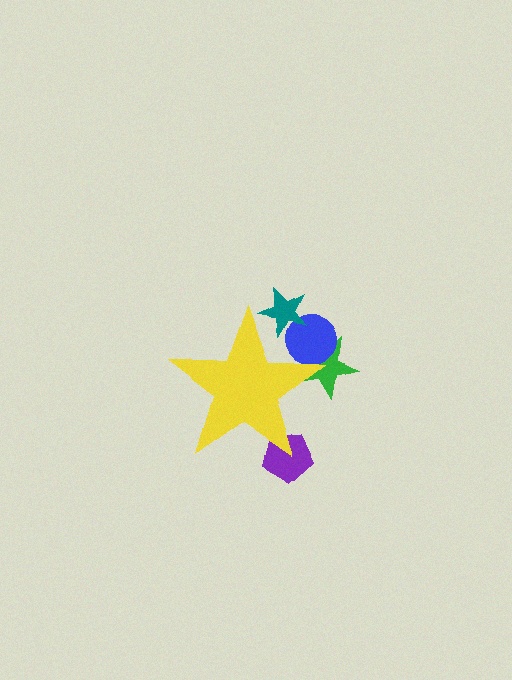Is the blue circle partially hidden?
Yes, the blue circle is partially hidden behind the yellow star.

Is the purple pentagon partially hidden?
Yes, the purple pentagon is partially hidden behind the yellow star.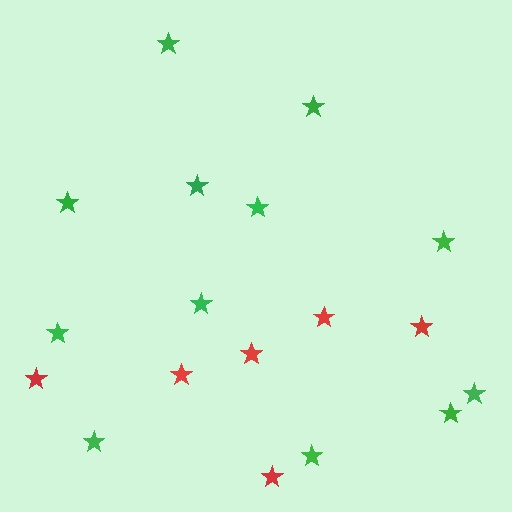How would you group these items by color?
There are 2 groups: one group of green stars (12) and one group of red stars (6).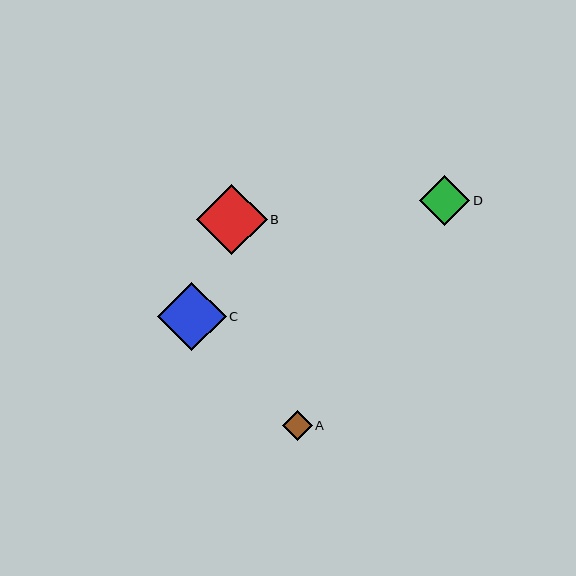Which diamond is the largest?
Diamond B is the largest with a size of approximately 71 pixels.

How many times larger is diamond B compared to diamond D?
Diamond B is approximately 1.4 times the size of diamond D.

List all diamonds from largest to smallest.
From largest to smallest: B, C, D, A.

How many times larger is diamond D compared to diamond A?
Diamond D is approximately 1.7 times the size of diamond A.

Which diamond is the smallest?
Diamond A is the smallest with a size of approximately 30 pixels.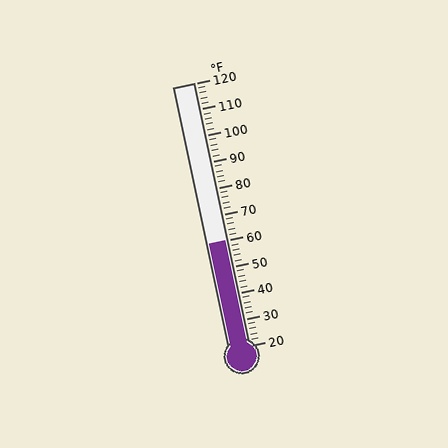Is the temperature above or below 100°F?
The temperature is below 100°F.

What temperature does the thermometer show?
The thermometer shows approximately 60°F.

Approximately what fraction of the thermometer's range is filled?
The thermometer is filled to approximately 40% of its range.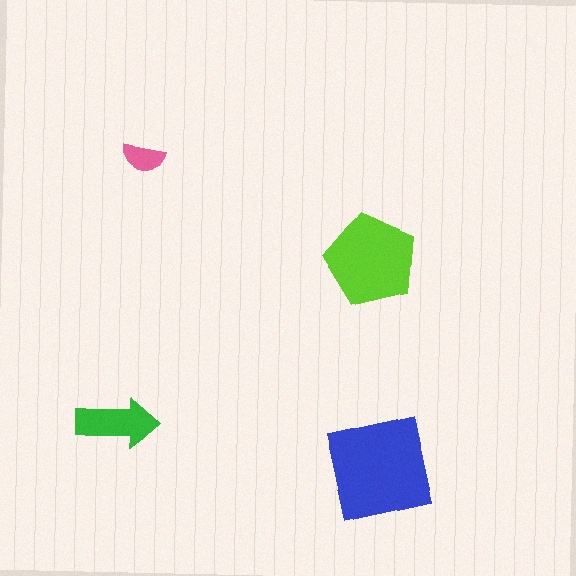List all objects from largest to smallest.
The blue square, the lime pentagon, the green arrow, the pink semicircle.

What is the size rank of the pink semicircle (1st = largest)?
4th.